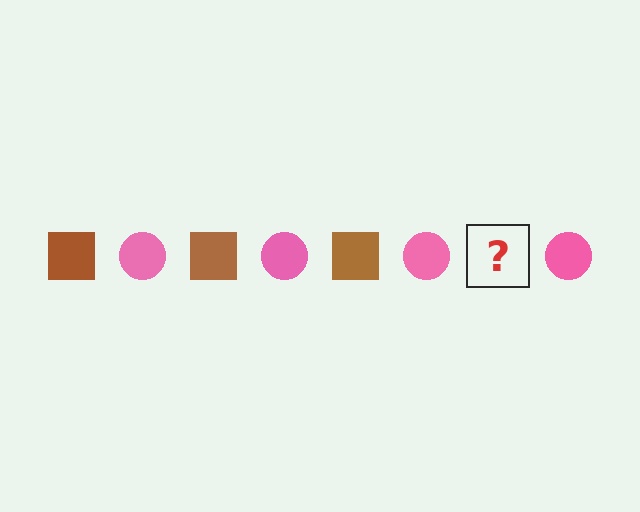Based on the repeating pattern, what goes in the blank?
The blank should be a brown square.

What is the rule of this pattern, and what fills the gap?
The rule is that the pattern alternates between brown square and pink circle. The gap should be filled with a brown square.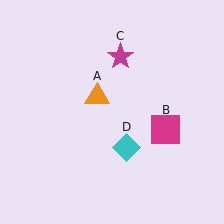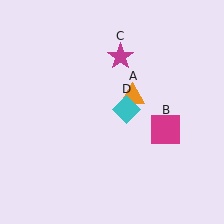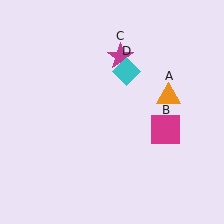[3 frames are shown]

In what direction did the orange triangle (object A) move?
The orange triangle (object A) moved right.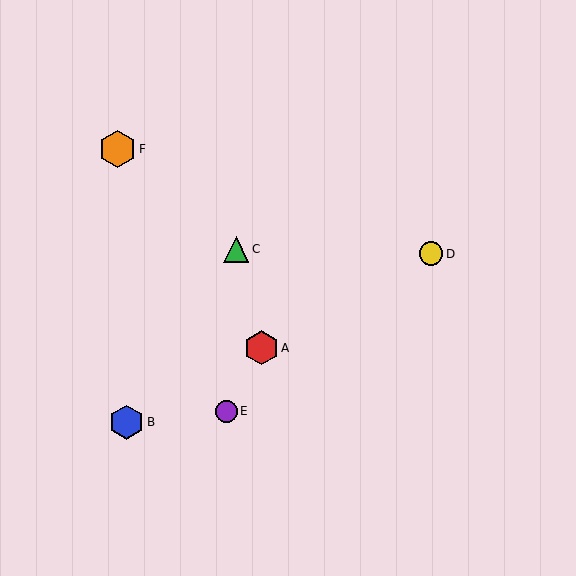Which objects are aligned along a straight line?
Objects A, B, D are aligned along a straight line.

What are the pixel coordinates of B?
Object B is at (127, 422).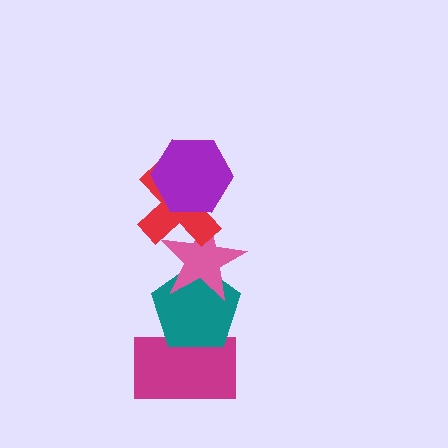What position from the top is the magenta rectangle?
The magenta rectangle is 5th from the top.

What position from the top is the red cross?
The red cross is 2nd from the top.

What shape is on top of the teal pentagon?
The pink star is on top of the teal pentagon.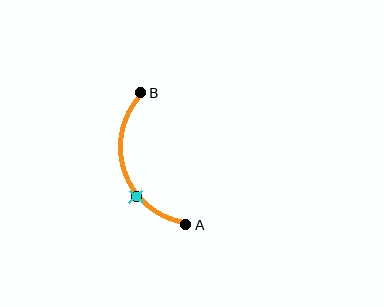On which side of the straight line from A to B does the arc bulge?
The arc bulges to the left of the straight line connecting A and B.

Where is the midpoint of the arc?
The arc midpoint is the point on the curve farthest from the straight line joining A and B. It sits to the left of that line.